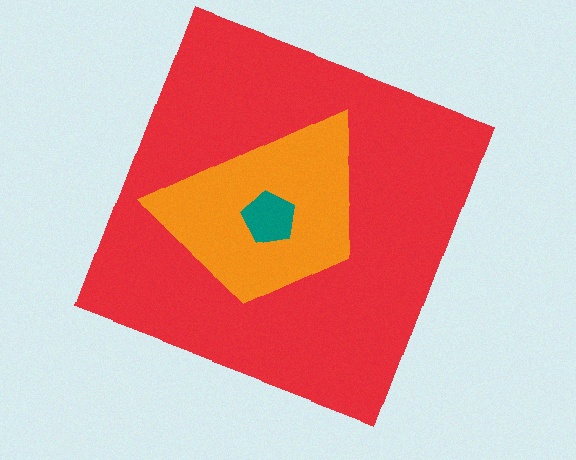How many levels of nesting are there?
3.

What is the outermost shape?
The red square.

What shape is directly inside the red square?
The orange trapezoid.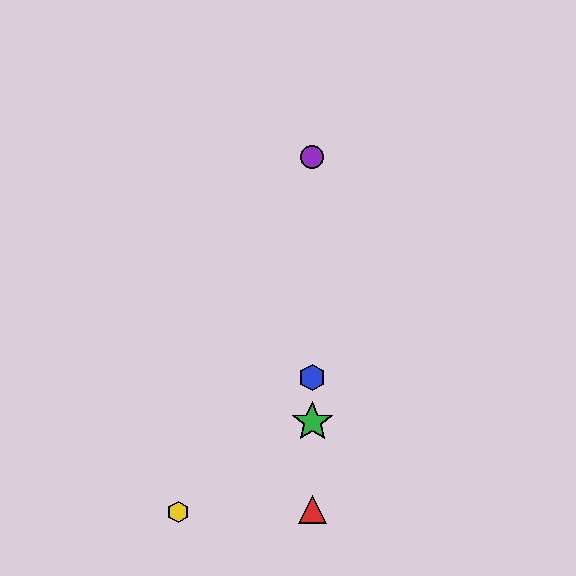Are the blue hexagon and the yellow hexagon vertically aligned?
No, the blue hexagon is at x≈312 and the yellow hexagon is at x≈178.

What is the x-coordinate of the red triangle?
The red triangle is at x≈312.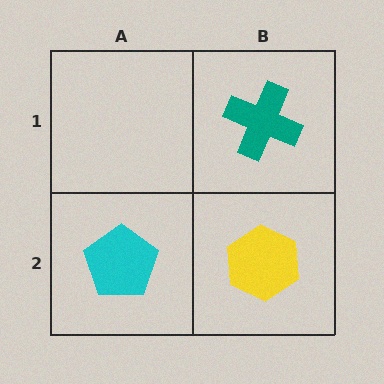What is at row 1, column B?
A teal cross.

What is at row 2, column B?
A yellow hexagon.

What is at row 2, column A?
A cyan pentagon.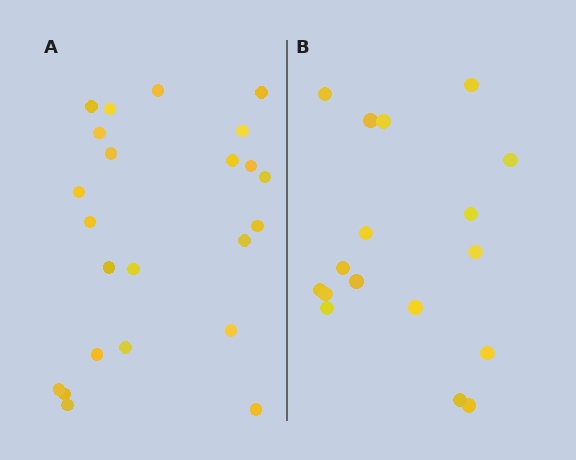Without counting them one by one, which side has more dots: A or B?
Region A (the left region) has more dots.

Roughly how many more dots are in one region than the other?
Region A has about 6 more dots than region B.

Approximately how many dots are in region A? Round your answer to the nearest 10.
About 20 dots. (The exact count is 23, which rounds to 20.)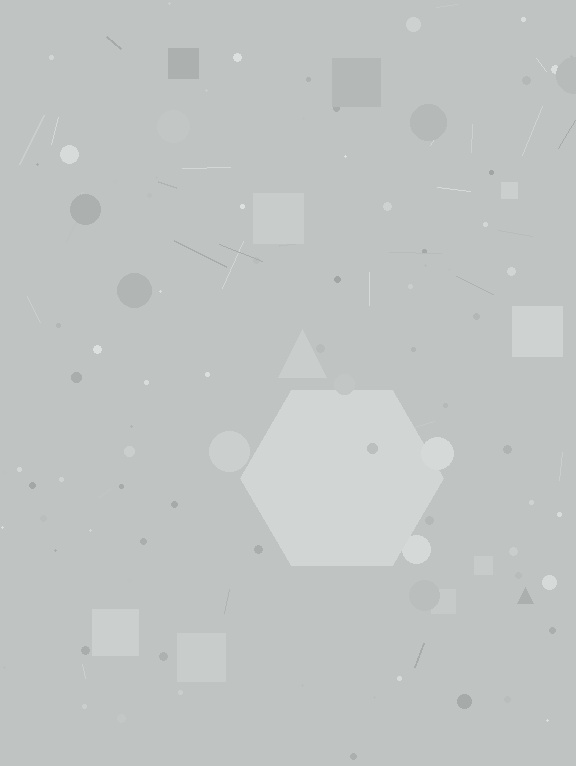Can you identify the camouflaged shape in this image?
The camouflaged shape is a hexagon.